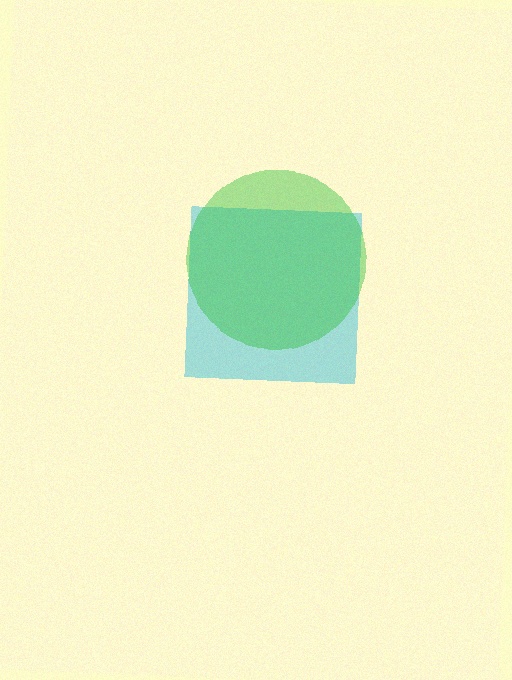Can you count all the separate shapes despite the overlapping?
Yes, there are 2 separate shapes.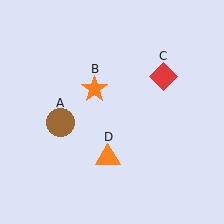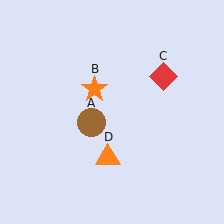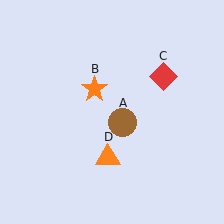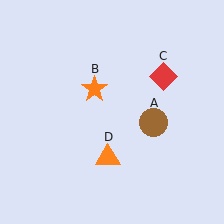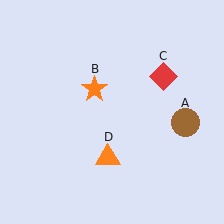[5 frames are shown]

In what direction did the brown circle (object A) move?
The brown circle (object A) moved right.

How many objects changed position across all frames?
1 object changed position: brown circle (object A).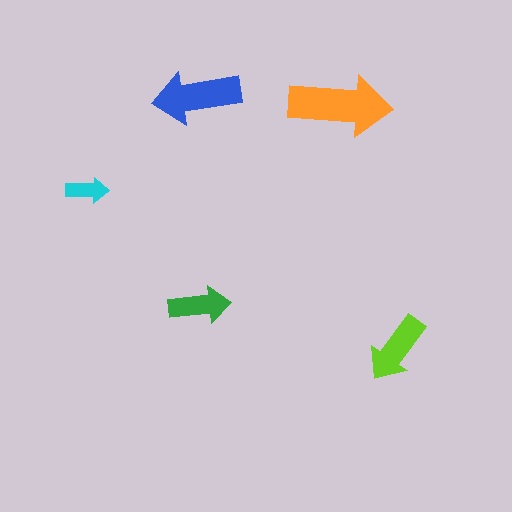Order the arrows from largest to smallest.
the orange one, the blue one, the lime one, the green one, the cyan one.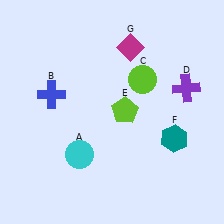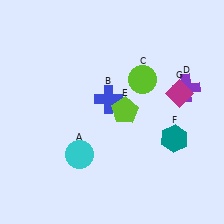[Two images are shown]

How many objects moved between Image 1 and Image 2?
2 objects moved between the two images.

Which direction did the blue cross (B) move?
The blue cross (B) moved right.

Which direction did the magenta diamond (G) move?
The magenta diamond (G) moved right.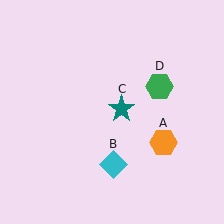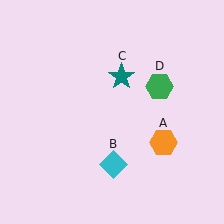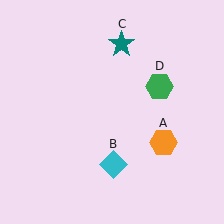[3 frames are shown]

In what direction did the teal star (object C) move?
The teal star (object C) moved up.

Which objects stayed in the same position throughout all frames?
Orange hexagon (object A) and cyan diamond (object B) and green hexagon (object D) remained stationary.